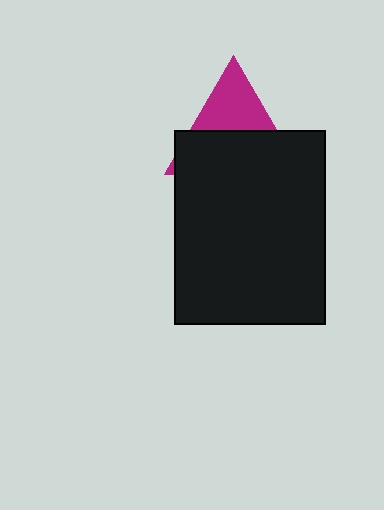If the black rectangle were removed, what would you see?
You would see the complete magenta triangle.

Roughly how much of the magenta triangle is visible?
A small part of it is visible (roughly 39%).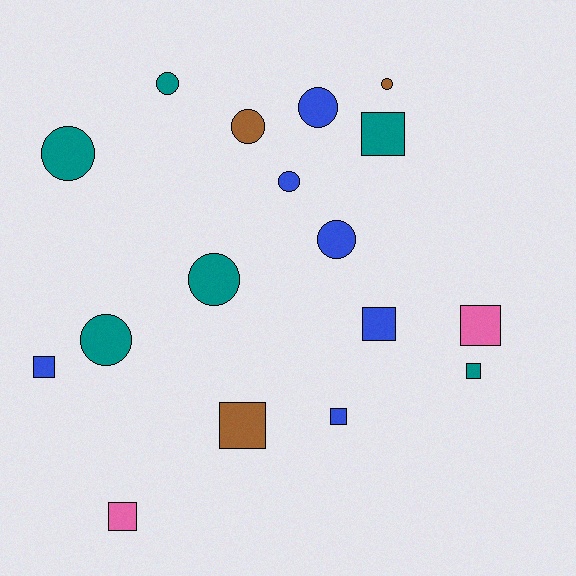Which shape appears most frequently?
Circle, with 9 objects.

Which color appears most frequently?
Teal, with 6 objects.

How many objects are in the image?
There are 17 objects.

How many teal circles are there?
There are 4 teal circles.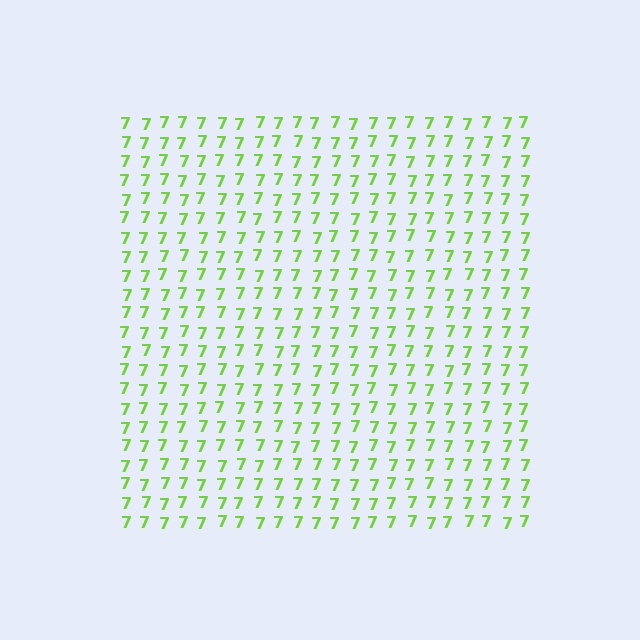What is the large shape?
The large shape is a square.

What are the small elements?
The small elements are digit 7's.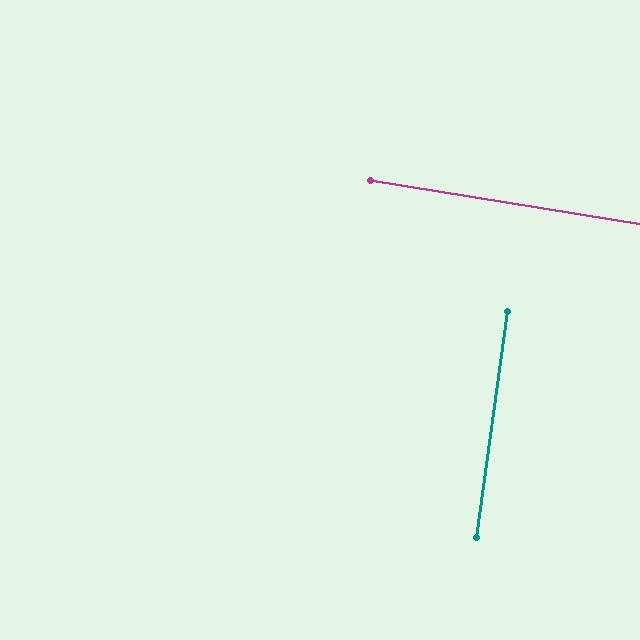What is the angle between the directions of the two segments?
Approximately 89 degrees.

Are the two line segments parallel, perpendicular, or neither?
Perpendicular — they meet at approximately 89°.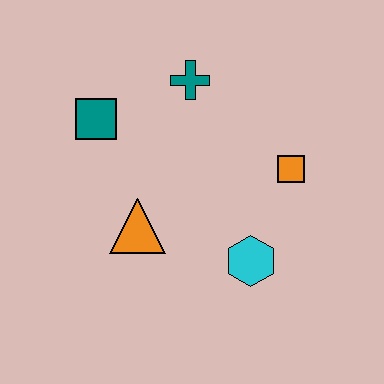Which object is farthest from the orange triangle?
The orange square is farthest from the orange triangle.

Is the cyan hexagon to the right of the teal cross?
Yes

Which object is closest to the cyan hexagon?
The orange square is closest to the cyan hexagon.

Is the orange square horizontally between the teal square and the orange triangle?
No